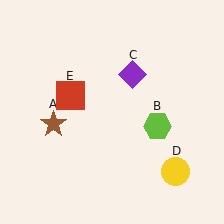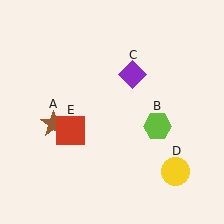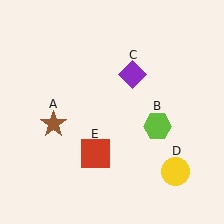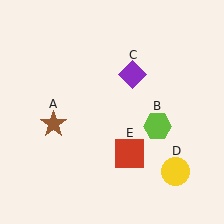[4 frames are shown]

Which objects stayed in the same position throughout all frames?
Brown star (object A) and lime hexagon (object B) and purple diamond (object C) and yellow circle (object D) remained stationary.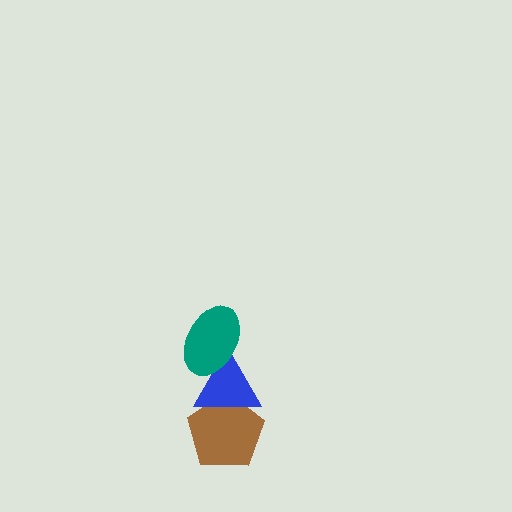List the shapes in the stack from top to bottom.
From top to bottom: the teal ellipse, the blue triangle, the brown pentagon.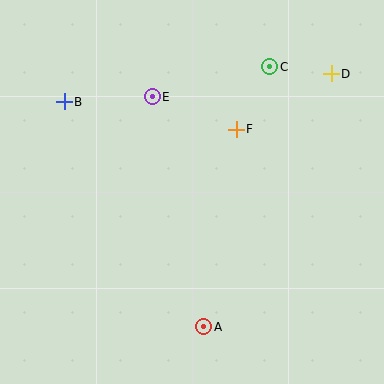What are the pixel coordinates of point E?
Point E is at (152, 97).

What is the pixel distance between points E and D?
The distance between E and D is 180 pixels.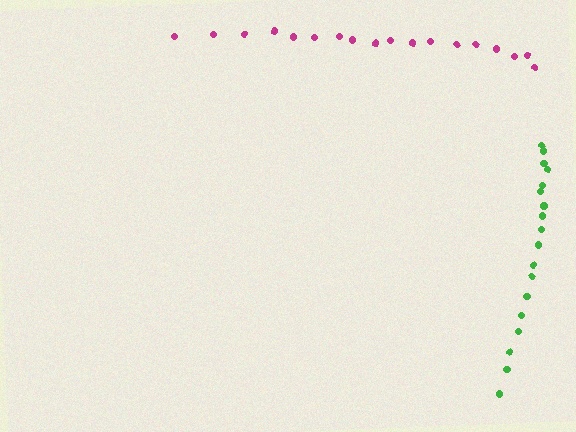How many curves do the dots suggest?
There are 2 distinct paths.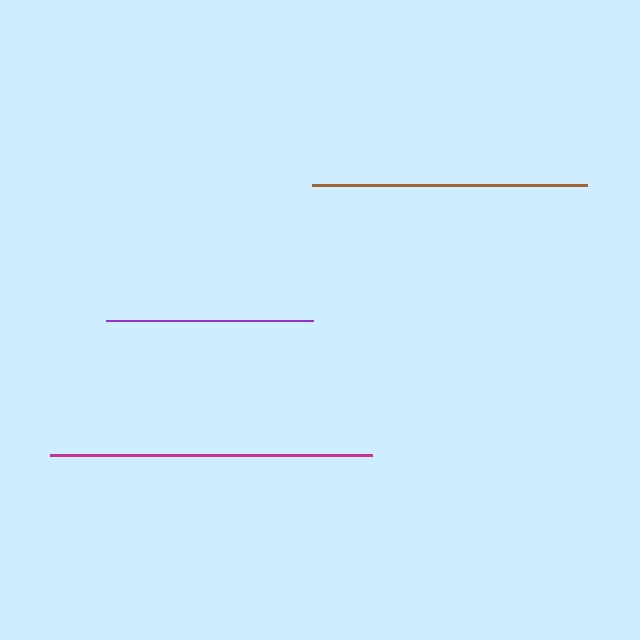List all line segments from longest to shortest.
From longest to shortest: magenta, brown, purple.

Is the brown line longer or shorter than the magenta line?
The magenta line is longer than the brown line.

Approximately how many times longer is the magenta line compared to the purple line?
The magenta line is approximately 1.6 times the length of the purple line.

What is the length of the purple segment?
The purple segment is approximately 206 pixels long.